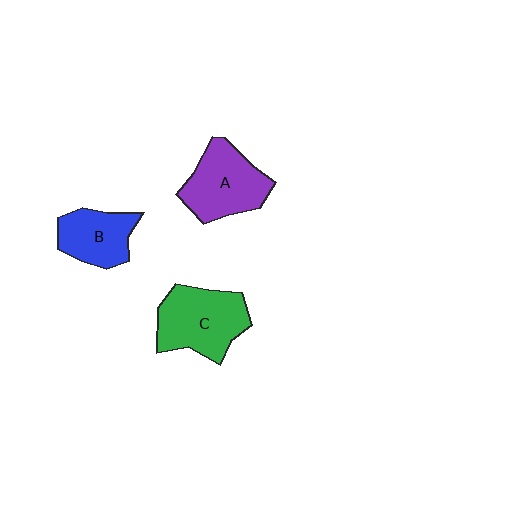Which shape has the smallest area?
Shape B (blue).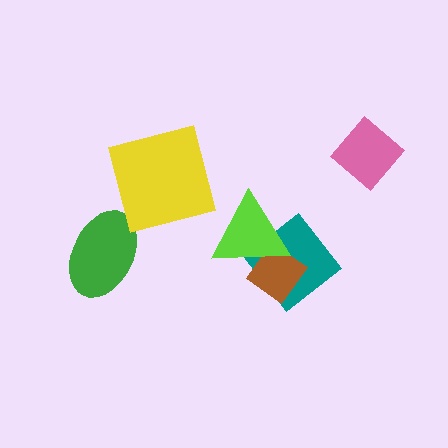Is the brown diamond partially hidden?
Yes, it is partially covered by another shape.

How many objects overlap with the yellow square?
0 objects overlap with the yellow square.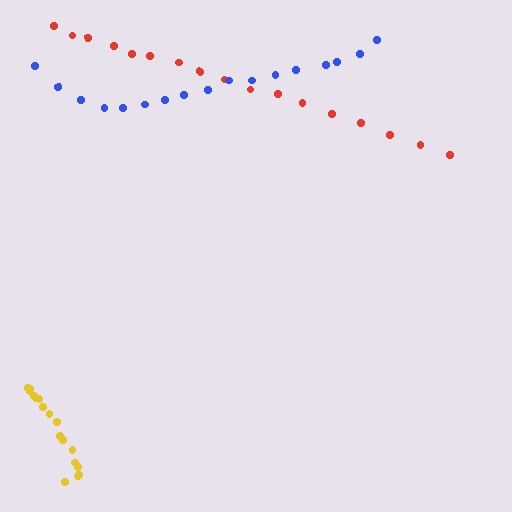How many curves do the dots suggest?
There are 3 distinct paths.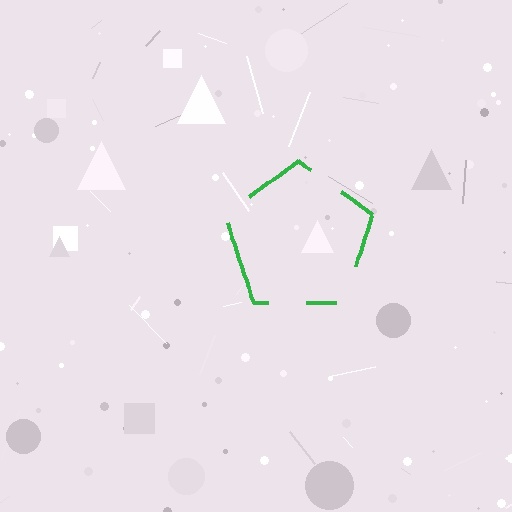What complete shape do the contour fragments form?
The contour fragments form a pentagon.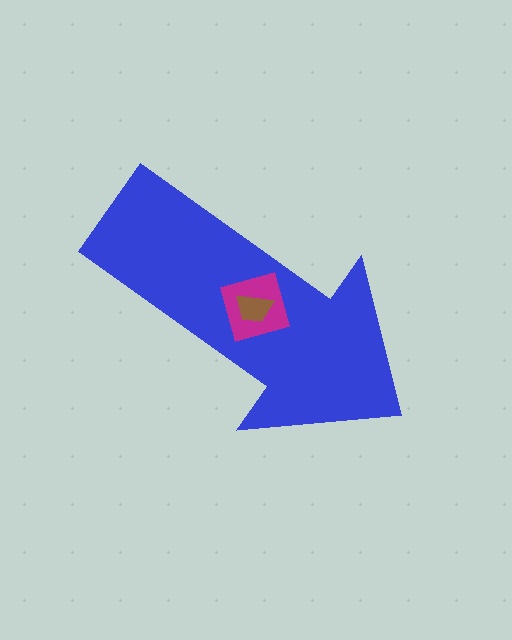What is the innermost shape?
The brown trapezoid.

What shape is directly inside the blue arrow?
The magenta diamond.